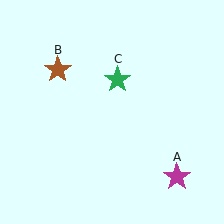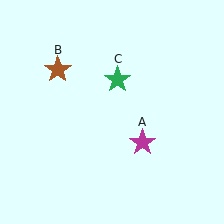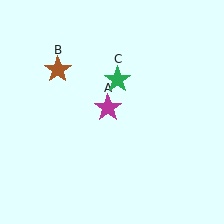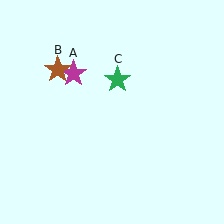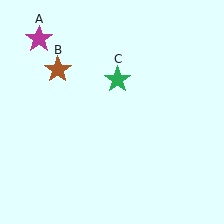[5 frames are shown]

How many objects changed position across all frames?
1 object changed position: magenta star (object A).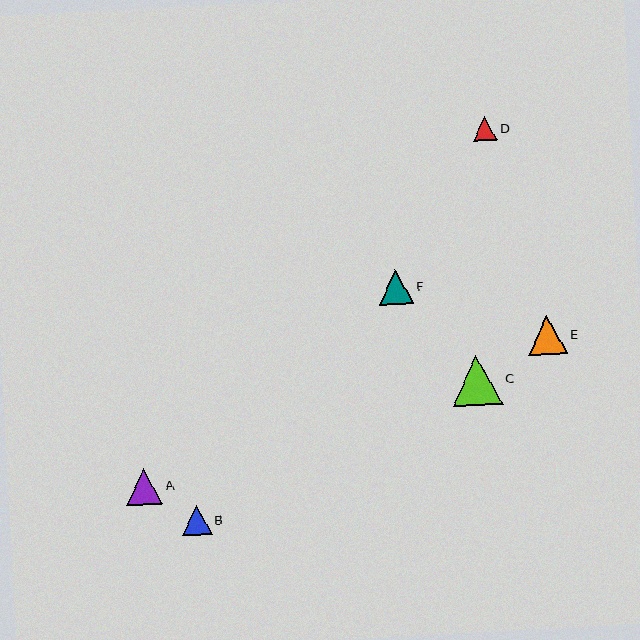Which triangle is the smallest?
Triangle D is the smallest with a size of approximately 24 pixels.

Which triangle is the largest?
Triangle C is the largest with a size of approximately 50 pixels.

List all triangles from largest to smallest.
From largest to smallest: C, E, A, F, B, D.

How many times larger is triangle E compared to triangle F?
Triangle E is approximately 1.1 times the size of triangle F.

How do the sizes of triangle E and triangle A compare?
Triangle E and triangle A are approximately the same size.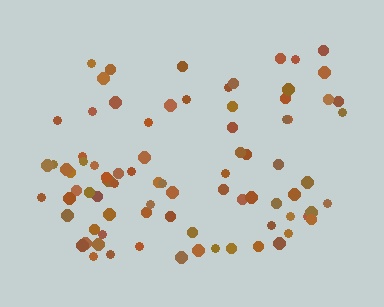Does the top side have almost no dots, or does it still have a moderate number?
Still a moderate number, just noticeably fewer than the bottom.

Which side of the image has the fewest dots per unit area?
The top.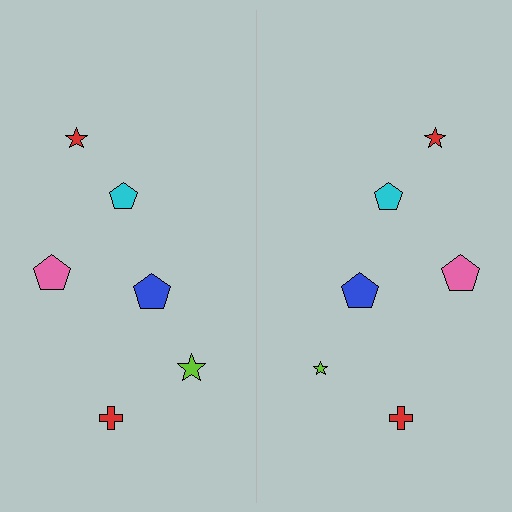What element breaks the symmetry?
The lime star on the right side has a different size than its mirror counterpart.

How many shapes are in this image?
There are 12 shapes in this image.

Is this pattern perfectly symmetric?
No, the pattern is not perfectly symmetric. The lime star on the right side has a different size than its mirror counterpart.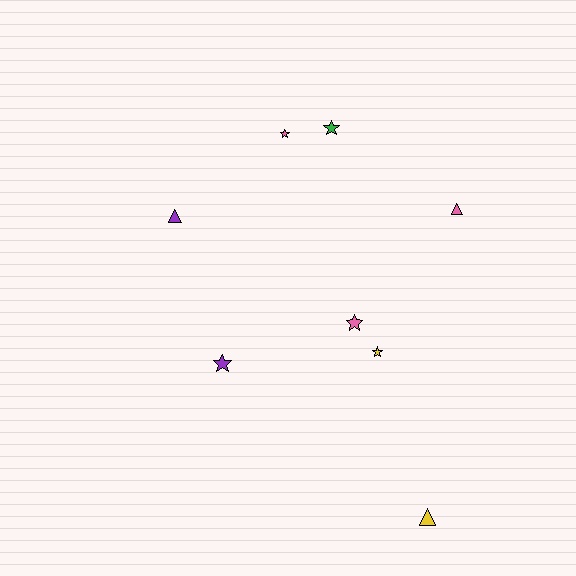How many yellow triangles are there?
There is 1 yellow triangle.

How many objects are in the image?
There are 8 objects.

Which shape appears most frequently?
Star, with 5 objects.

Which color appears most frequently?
Pink, with 3 objects.